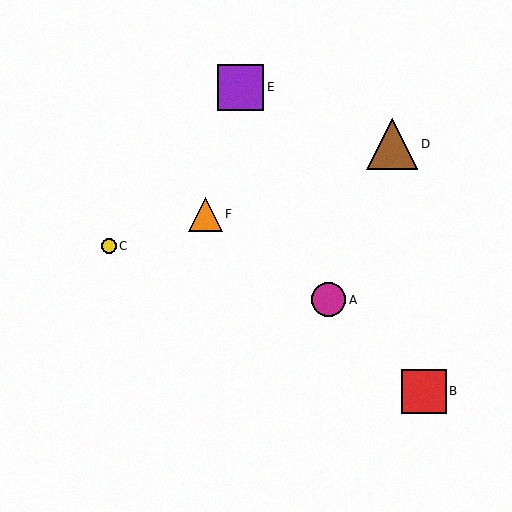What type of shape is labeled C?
Shape C is a yellow circle.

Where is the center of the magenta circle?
The center of the magenta circle is at (329, 300).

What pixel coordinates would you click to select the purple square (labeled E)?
Click at (241, 87) to select the purple square E.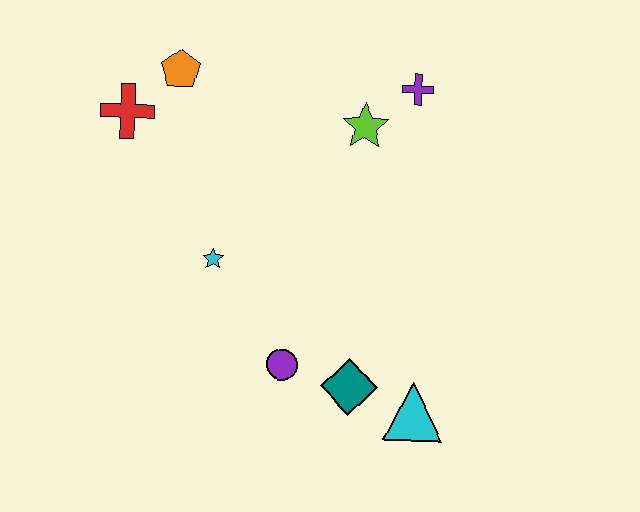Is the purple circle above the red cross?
No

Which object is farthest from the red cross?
The cyan triangle is farthest from the red cross.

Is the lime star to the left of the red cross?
No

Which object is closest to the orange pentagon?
The red cross is closest to the orange pentagon.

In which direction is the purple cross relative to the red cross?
The purple cross is to the right of the red cross.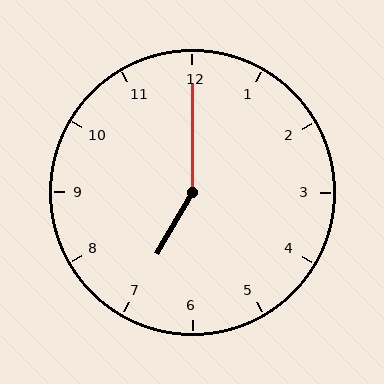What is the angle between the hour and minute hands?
Approximately 150 degrees.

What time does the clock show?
7:00.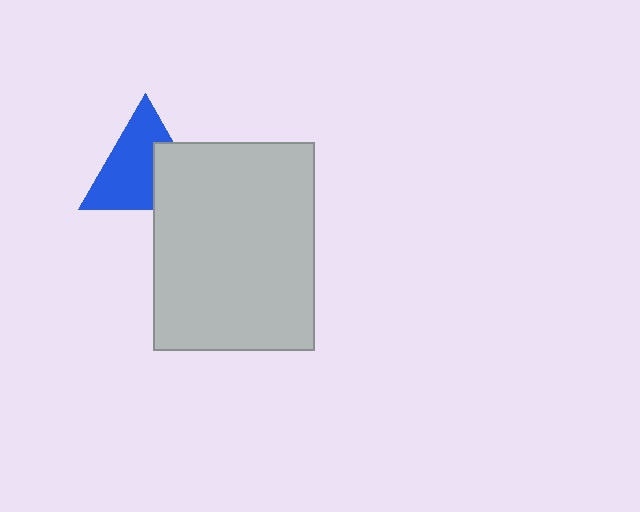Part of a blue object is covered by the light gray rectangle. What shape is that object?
It is a triangle.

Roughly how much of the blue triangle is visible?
Most of it is visible (roughly 66%).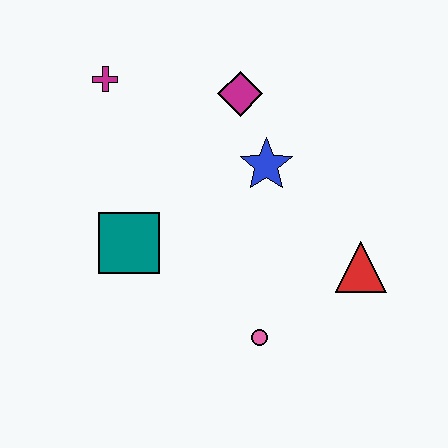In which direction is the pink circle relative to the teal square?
The pink circle is to the right of the teal square.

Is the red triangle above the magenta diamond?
No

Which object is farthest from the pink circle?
The magenta cross is farthest from the pink circle.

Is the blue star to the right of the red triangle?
No